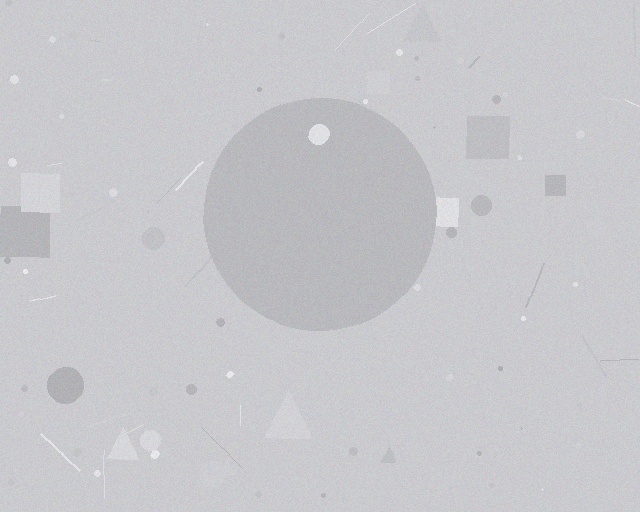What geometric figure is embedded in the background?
A circle is embedded in the background.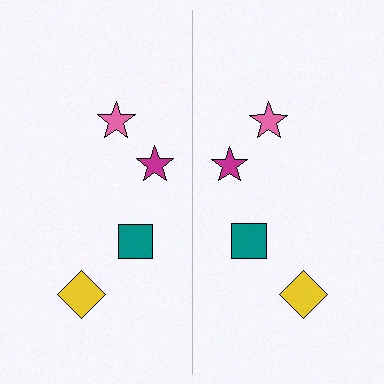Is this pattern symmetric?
Yes, this pattern has bilateral (reflection) symmetry.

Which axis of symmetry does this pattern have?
The pattern has a vertical axis of symmetry running through the center of the image.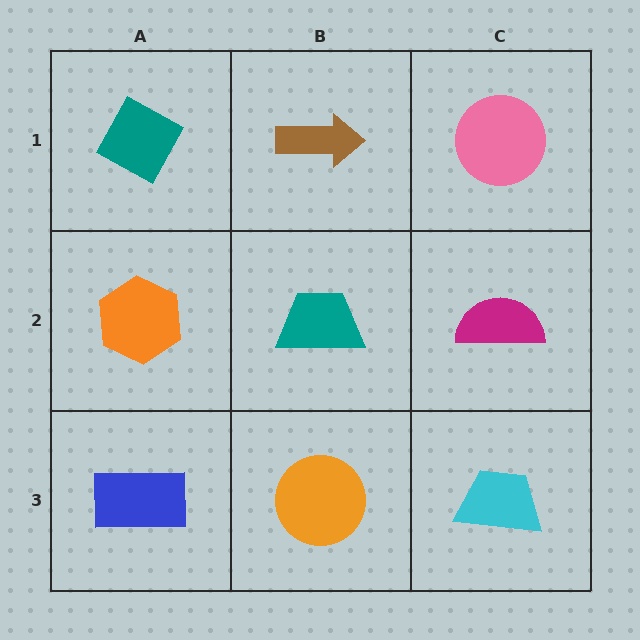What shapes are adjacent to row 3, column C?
A magenta semicircle (row 2, column C), an orange circle (row 3, column B).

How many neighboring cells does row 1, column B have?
3.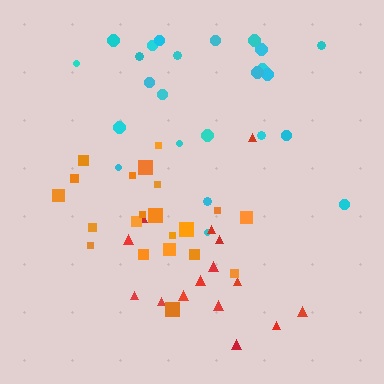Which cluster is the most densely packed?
Orange.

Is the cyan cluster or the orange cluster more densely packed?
Orange.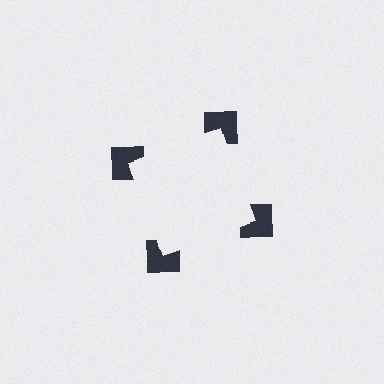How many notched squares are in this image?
There are 4 — one at each vertex of the illusory square.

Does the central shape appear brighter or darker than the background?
It typically appears slightly brighter than the background, even though no actual brightness change is drawn.